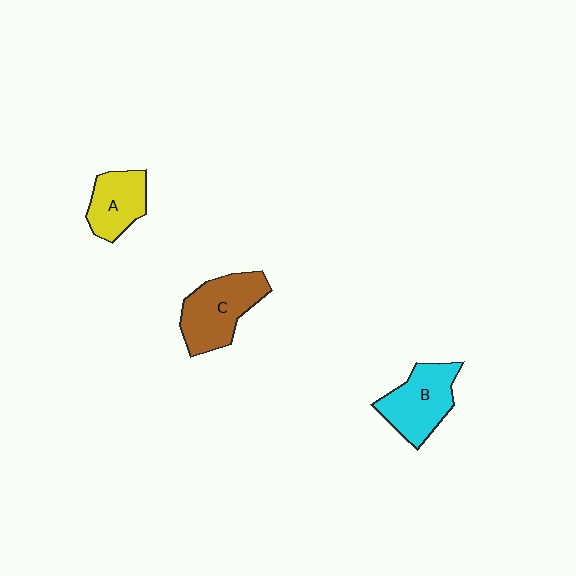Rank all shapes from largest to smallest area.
From largest to smallest: C (brown), B (cyan), A (yellow).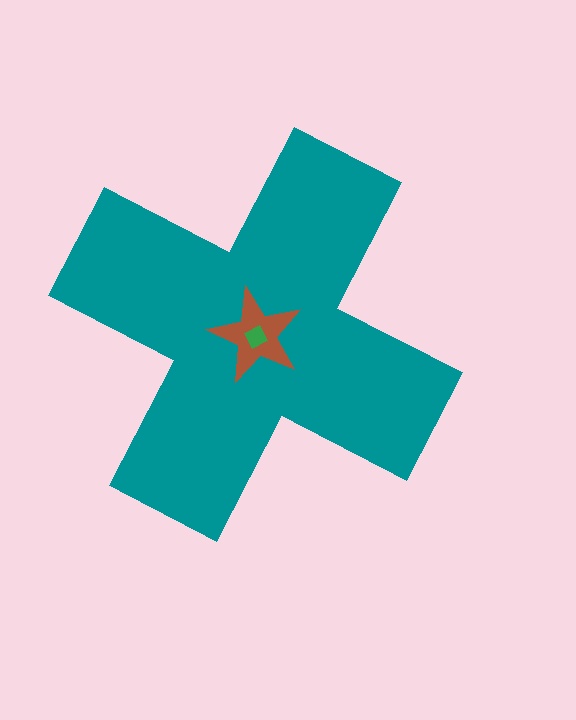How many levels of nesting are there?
3.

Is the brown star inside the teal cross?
Yes.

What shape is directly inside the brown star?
The green diamond.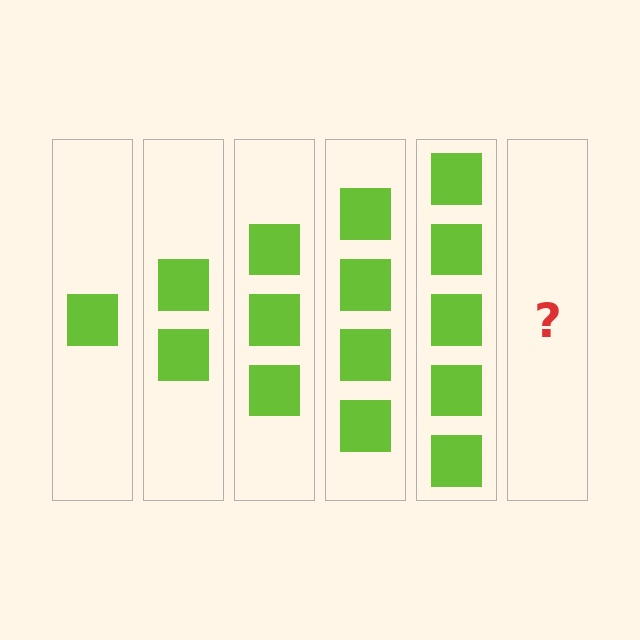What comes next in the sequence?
The next element should be 6 squares.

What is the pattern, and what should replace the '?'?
The pattern is that each step adds one more square. The '?' should be 6 squares.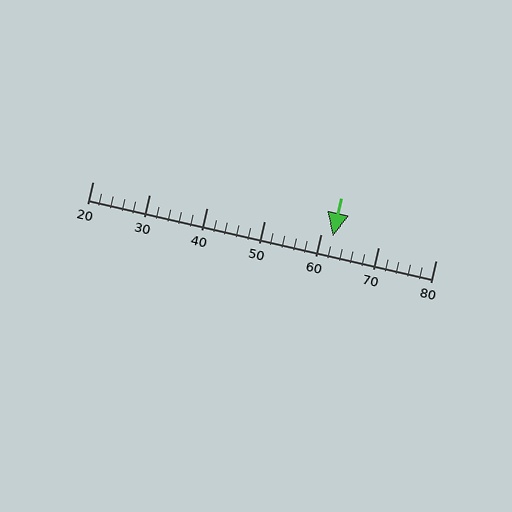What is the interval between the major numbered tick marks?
The major tick marks are spaced 10 units apart.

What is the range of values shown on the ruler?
The ruler shows values from 20 to 80.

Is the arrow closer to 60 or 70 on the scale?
The arrow is closer to 60.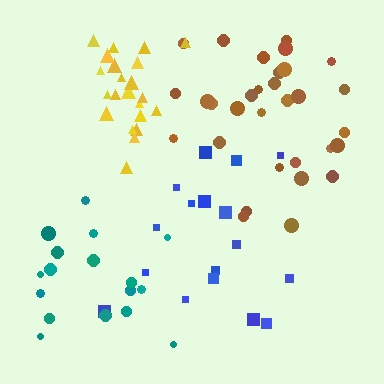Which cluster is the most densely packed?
Yellow.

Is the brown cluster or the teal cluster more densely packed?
Brown.